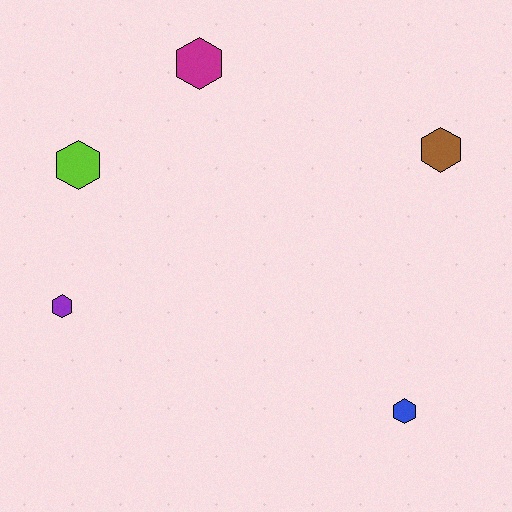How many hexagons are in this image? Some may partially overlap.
There are 5 hexagons.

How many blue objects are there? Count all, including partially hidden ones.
There is 1 blue object.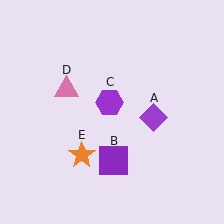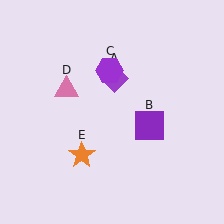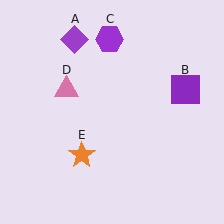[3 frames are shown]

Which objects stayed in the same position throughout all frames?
Pink triangle (object D) and orange star (object E) remained stationary.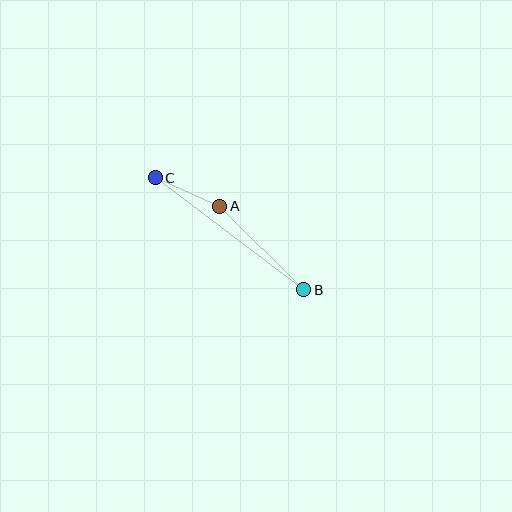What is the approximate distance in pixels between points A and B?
The distance between A and B is approximately 119 pixels.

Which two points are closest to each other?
Points A and C are closest to each other.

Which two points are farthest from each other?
Points B and C are farthest from each other.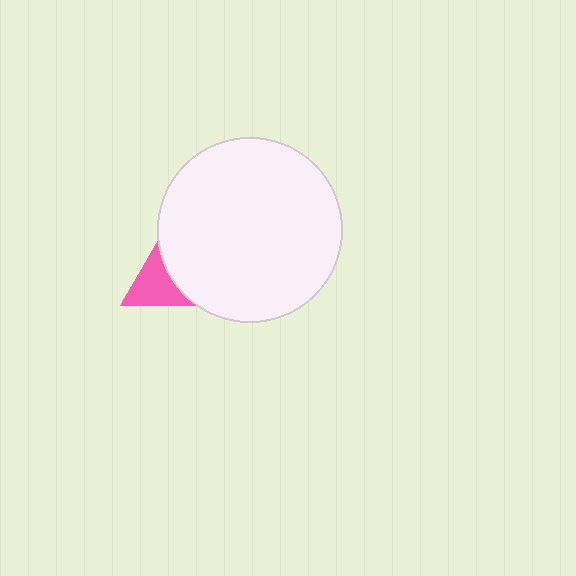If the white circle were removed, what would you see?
You would see the complete pink triangle.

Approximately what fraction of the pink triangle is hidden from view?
Roughly 53% of the pink triangle is hidden behind the white circle.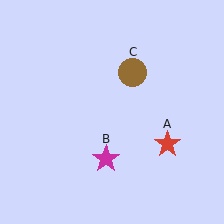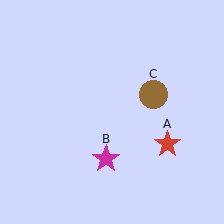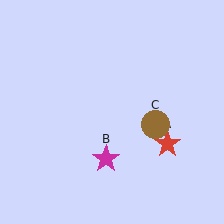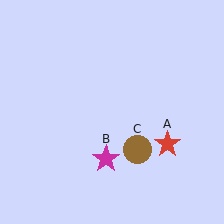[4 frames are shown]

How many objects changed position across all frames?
1 object changed position: brown circle (object C).